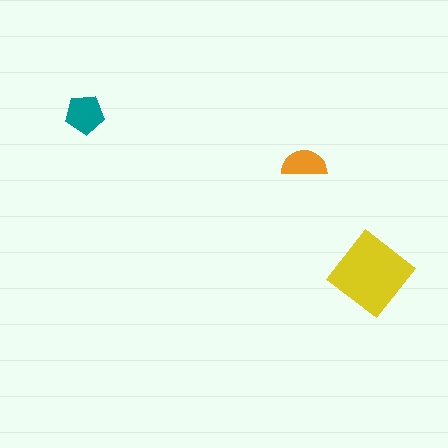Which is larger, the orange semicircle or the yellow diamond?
The yellow diamond.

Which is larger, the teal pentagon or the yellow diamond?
The yellow diamond.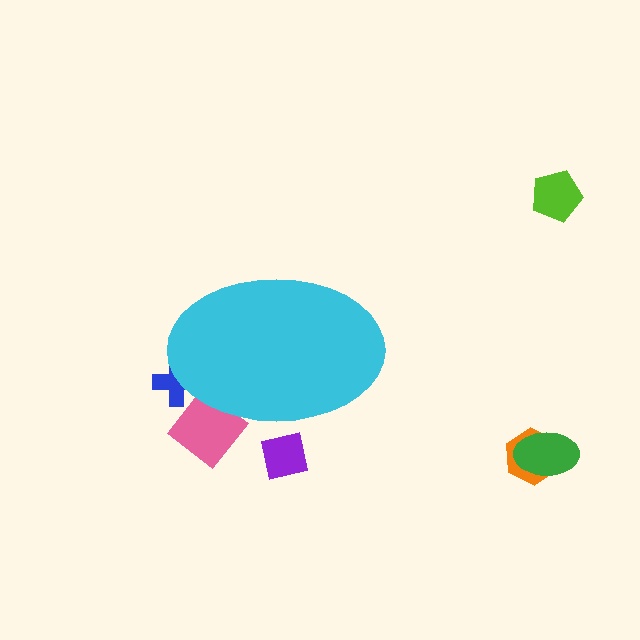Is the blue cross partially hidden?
Yes, the blue cross is partially hidden behind the cyan ellipse.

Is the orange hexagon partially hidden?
No, the orange hexagon is fully visible.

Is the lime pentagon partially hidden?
No, the lime pentagon is fully visible.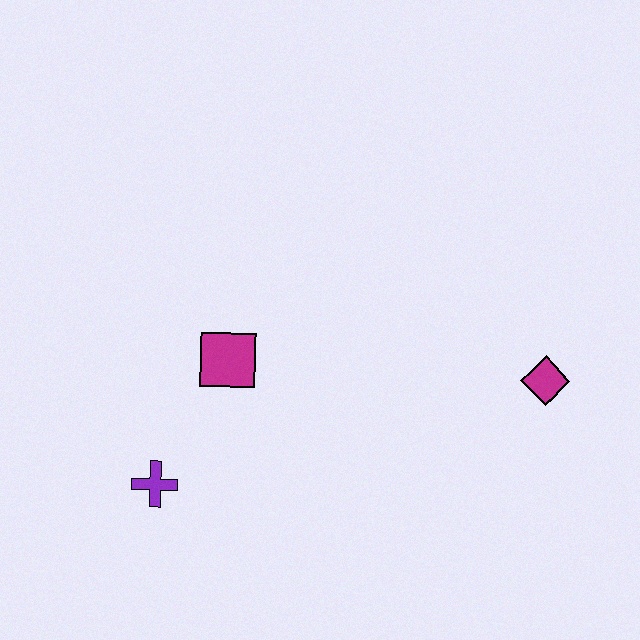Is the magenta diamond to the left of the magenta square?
No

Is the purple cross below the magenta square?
Yes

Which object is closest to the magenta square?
The purple cross is closest to the magenta square.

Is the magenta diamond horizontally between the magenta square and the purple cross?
No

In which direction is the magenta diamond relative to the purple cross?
The magenta diamond is to the right of the purple cross.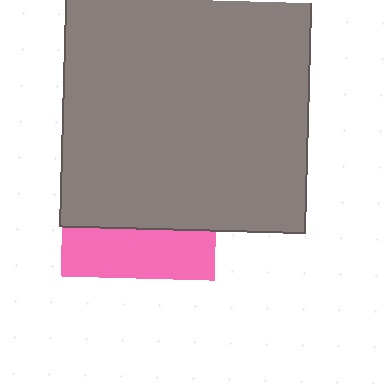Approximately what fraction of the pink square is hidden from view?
Roughly 69% of the pink square is hidden behind the gray rectangle.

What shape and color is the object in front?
The object in front is a gray rectangle.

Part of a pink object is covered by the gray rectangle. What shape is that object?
It is a square.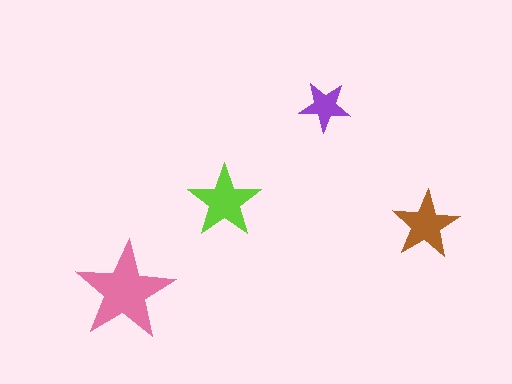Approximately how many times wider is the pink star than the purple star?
About 2 times wider.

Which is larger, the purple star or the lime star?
The lime one.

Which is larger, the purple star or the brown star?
The brown one.